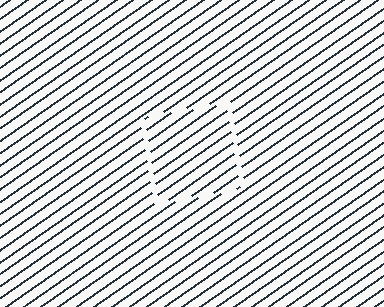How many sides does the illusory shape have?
4 sides — the line-ends trace a square.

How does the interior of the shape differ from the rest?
The interior of the shape contains the same grating, shifted by half a period — the contour is defined by the phase discontinuity where line-ends from the inner and outer gratings abut.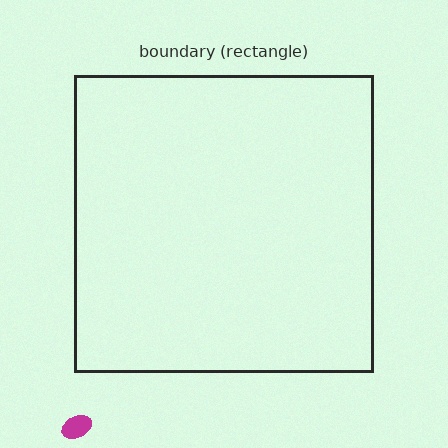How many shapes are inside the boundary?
0 inside, 1 outside.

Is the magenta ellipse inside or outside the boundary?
Outside.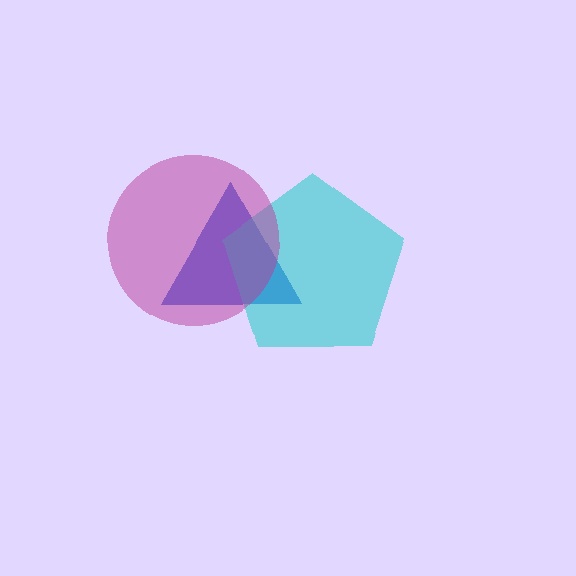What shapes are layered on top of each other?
The layered shapes are: a blue triangle, a cyan pentagon, a magenta circle.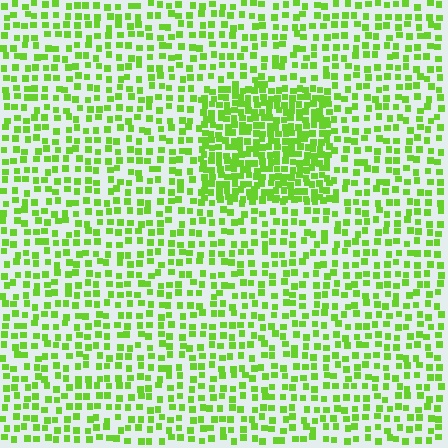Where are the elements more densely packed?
The elements are more densely packed inside the rectangle boundary.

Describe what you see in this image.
The image contains small lime elements arranged at two different densities. A rectangle-shaped region is visible where the elements are more densely packed than the surrounding area.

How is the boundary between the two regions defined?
The boundary is defined by a change in element density (approximately 2.1x ratio). All elements are the same color, size, and shape.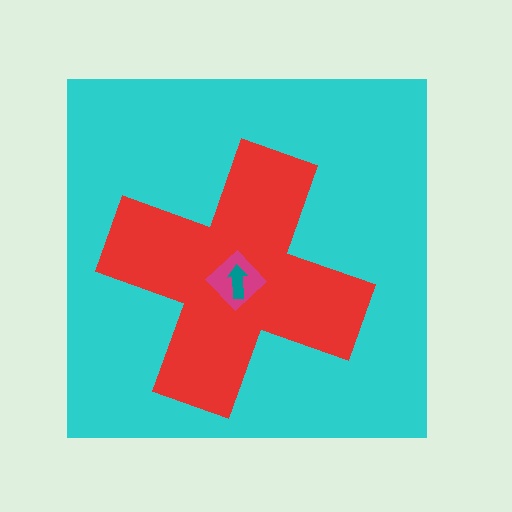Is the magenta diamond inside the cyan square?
Yes.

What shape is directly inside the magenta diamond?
The teal arrow.